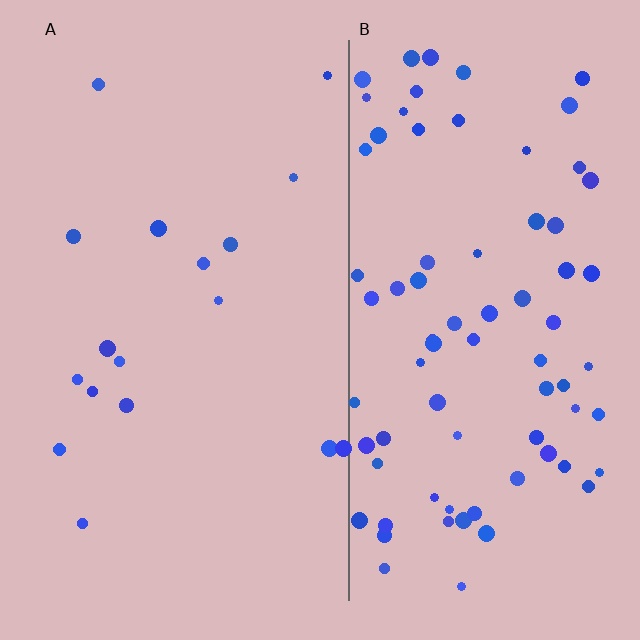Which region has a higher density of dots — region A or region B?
B (the right).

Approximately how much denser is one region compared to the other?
Approximately 4.6× — region B over region A.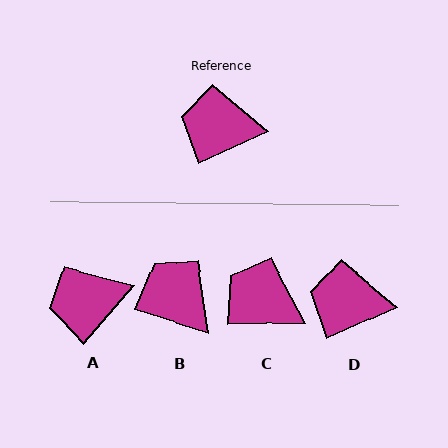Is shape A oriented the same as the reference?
No, it is off by about 25 degrees.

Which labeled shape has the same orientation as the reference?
D.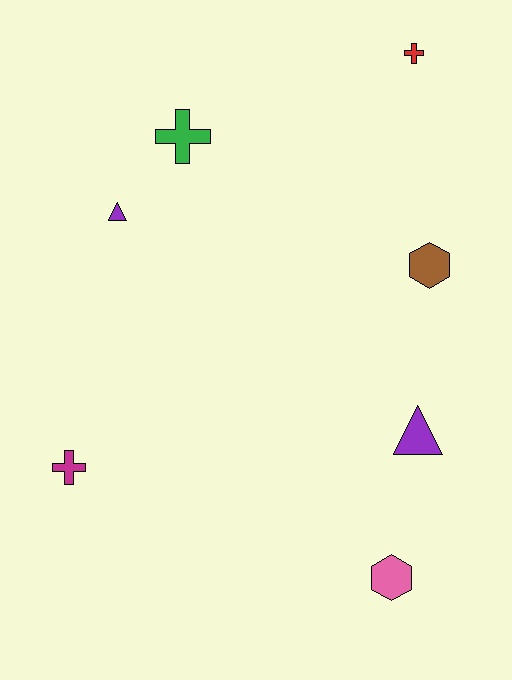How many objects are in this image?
There are 7 objects.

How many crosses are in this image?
There are 3 crosses.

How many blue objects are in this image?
There are no blue objects.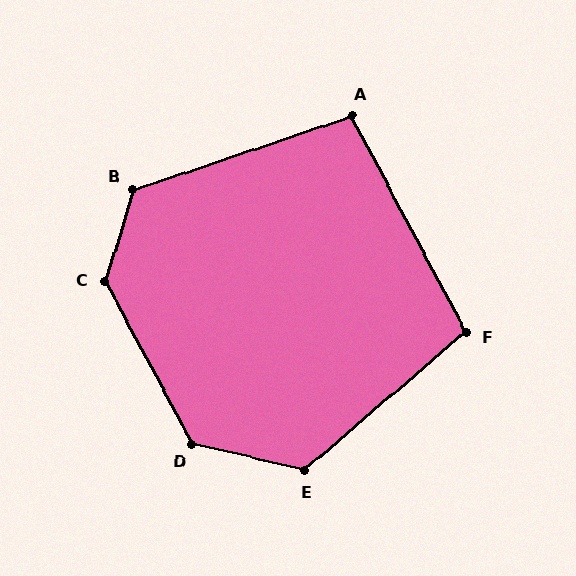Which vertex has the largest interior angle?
C, at approximately 135 degrees.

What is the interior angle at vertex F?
Approximately 103 degrees (obtuse).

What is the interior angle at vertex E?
Approximately 126 degrees (obtuse).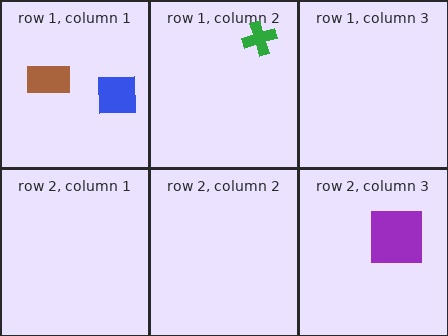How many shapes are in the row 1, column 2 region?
1.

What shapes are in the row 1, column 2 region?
The green cross.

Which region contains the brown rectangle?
The row 1, column 1 region.